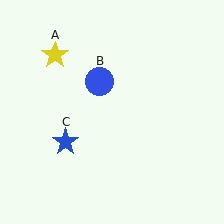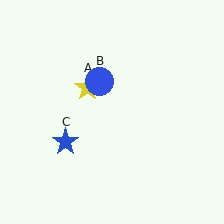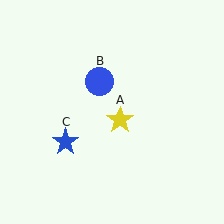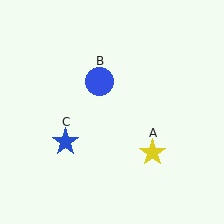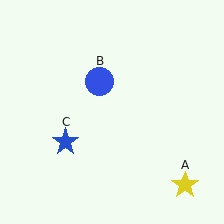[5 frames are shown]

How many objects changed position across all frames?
1 object changed position: yellow star (object A).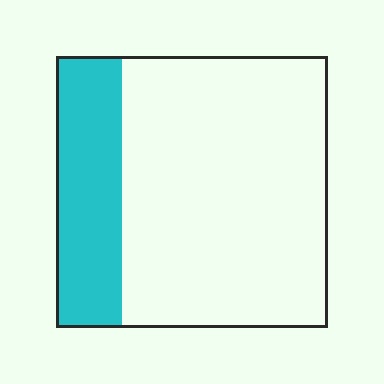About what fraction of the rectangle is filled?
About one quarter (1/4).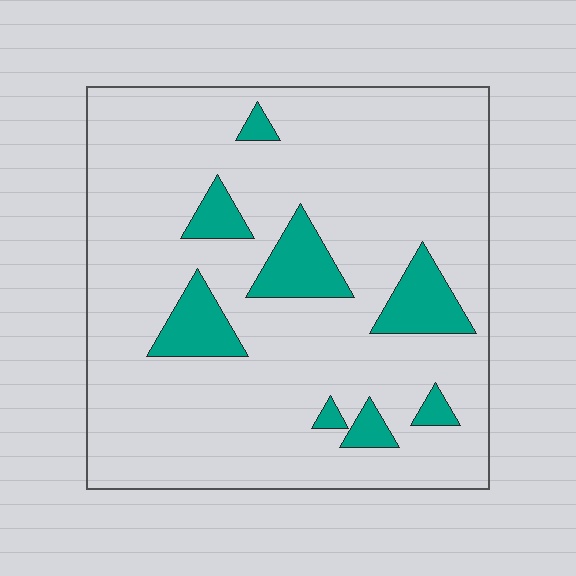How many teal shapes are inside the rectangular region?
8.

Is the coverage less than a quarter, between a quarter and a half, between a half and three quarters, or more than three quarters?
Less than a quarter.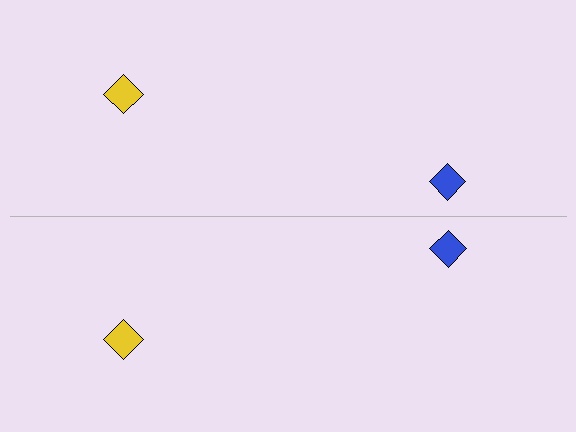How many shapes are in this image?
There are 4 shapes in this image.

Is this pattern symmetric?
Yes, this pattern has bilateral (reflection) symmetry.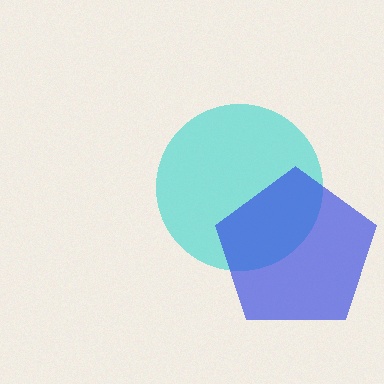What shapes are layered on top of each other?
The layered shapes are: a cyan circle, a blue pentagon.